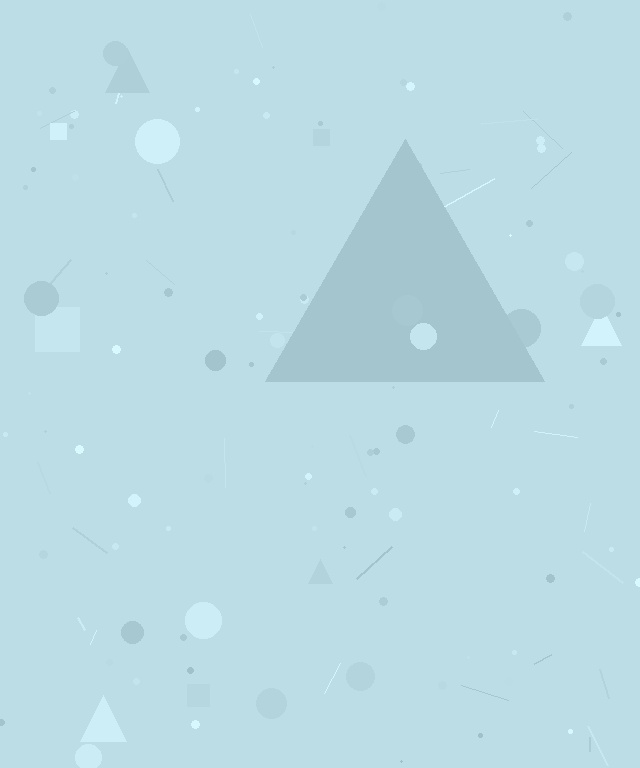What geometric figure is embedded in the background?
A triangle is embedded in the background.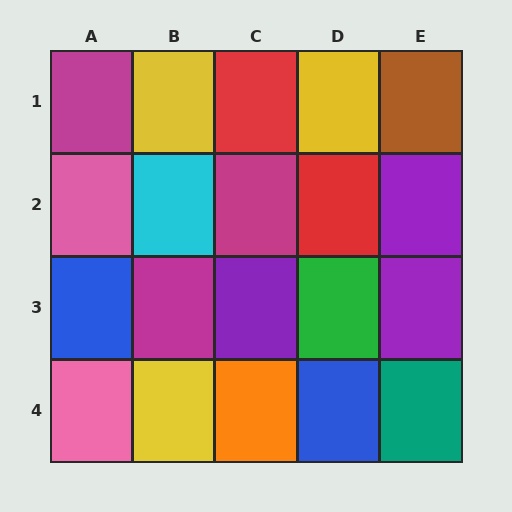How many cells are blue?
2 cells are blue.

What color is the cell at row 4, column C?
Orange.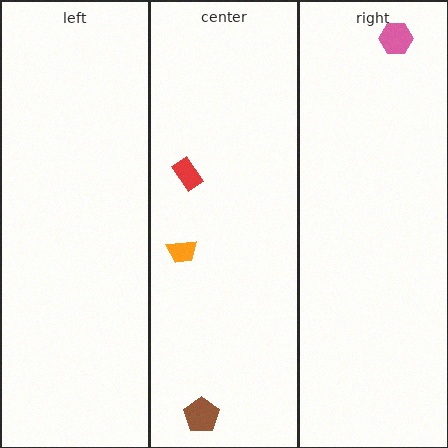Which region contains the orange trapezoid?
The center region.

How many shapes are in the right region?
1.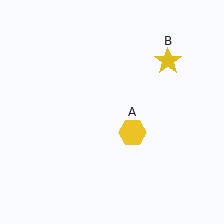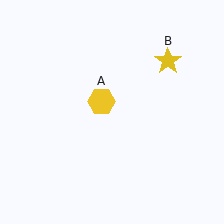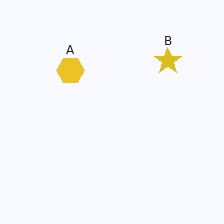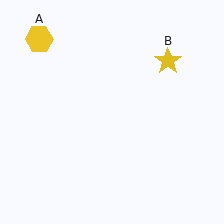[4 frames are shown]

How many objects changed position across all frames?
1 object changed position: yellow hexagon (object A).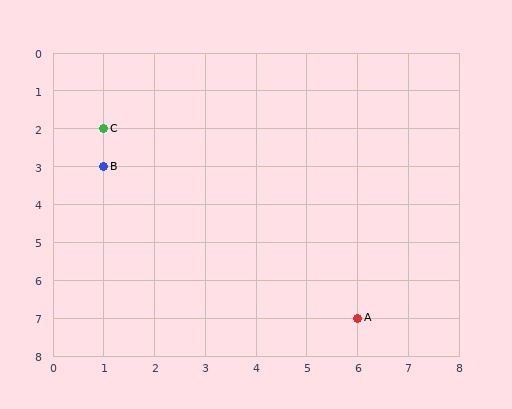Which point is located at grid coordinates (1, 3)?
Point B is at (1, 3).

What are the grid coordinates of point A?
Point A is at grid coordinates (6, 7).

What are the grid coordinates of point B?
Point B is at grid coordinates (1, 3).